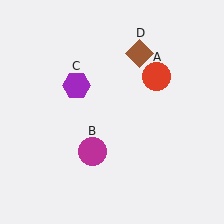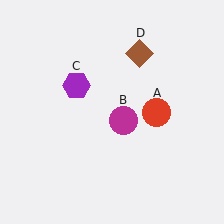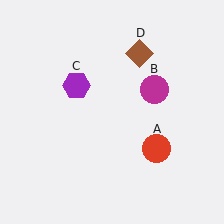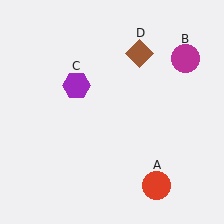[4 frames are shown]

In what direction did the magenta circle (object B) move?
The magenta circle (object B) moved up and to the right.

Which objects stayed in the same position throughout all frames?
Purple hexagon (object C) and brown diamond (object D) remained stationary.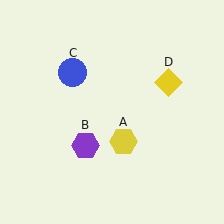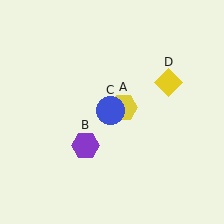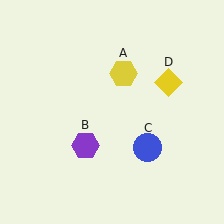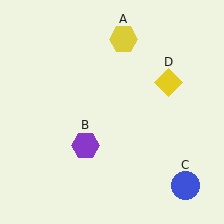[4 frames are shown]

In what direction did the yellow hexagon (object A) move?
The yellow hexagon (object A) moved up.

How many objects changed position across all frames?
2 objects changed position: yellow hexagon (object A), blue circle (object C).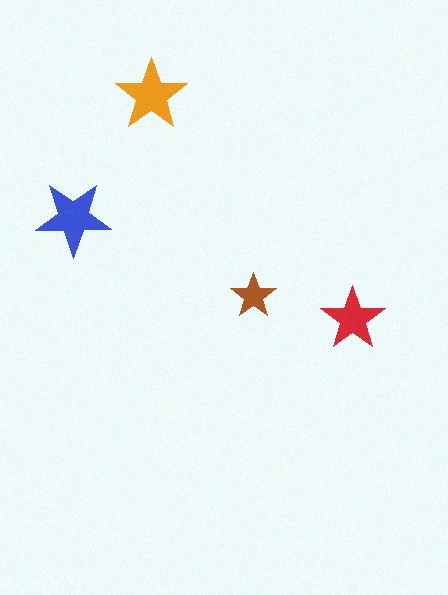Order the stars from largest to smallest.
the blue one, the orange one, the red one, the brown one.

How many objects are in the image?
There are 4 objects in the image.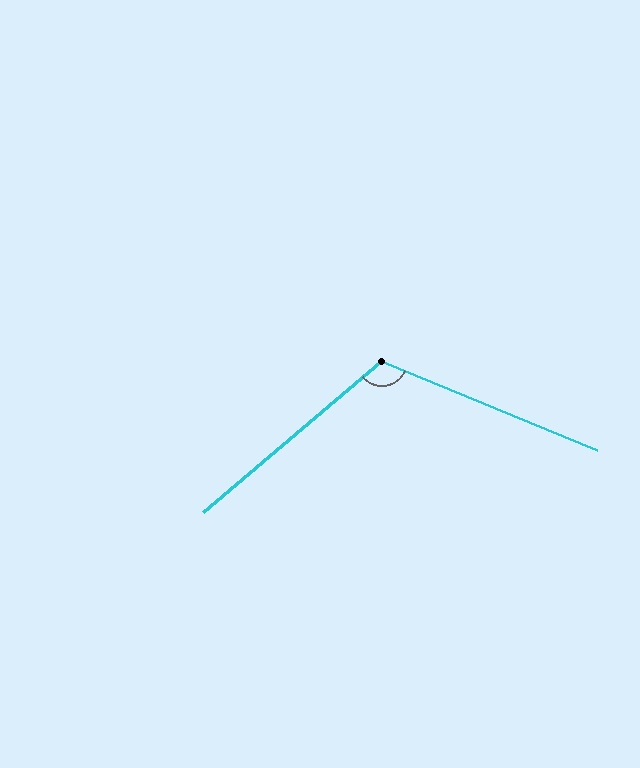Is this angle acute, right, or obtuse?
It is obtuse.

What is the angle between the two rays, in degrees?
Approximately 117 degrees.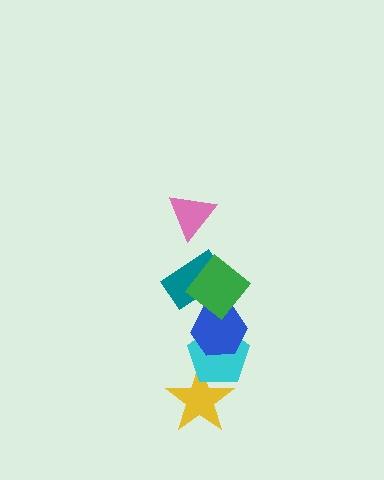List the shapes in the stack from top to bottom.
From top to bottom: the pink triangle, the green diamond, the teal rectangle, the blue hexagon, the cyan pentagon, the yellow star.